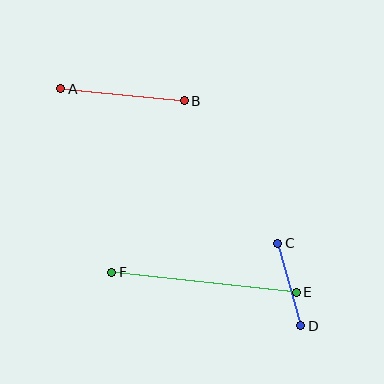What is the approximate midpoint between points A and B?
The midpoint is at approximately (123, 95) pixels.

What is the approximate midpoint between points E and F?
The midpoint is at approximately (204, 282) pixels.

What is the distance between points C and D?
The distance is approximately 86 pixels.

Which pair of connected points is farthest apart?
Points E and F are farthest apart.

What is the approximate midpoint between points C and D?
The midpoint is at approximately (289, 284) pixels.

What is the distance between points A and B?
The distance is approximately 124 pixels.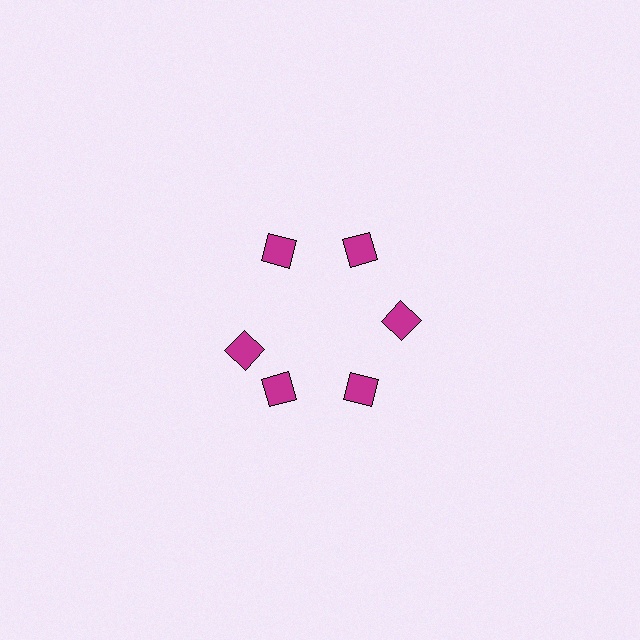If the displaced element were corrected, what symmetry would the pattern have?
It would have 6-fold rotational symmetry — the pattern would map onto itself every 60 degrees.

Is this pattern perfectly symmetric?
No. The 6 magenta diamonds are arranged in a ring, but one element near the 9 o'clock position is rotated out of alignment along the ring, breaking the 6-fold rotational symmetry.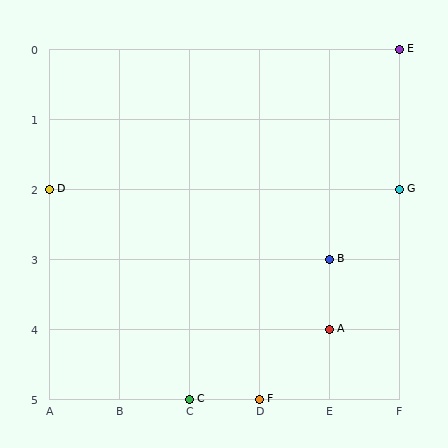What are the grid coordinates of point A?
Point A is at grid coordinates (E, 4).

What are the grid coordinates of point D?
Point D is at grid coordinates (A, 2).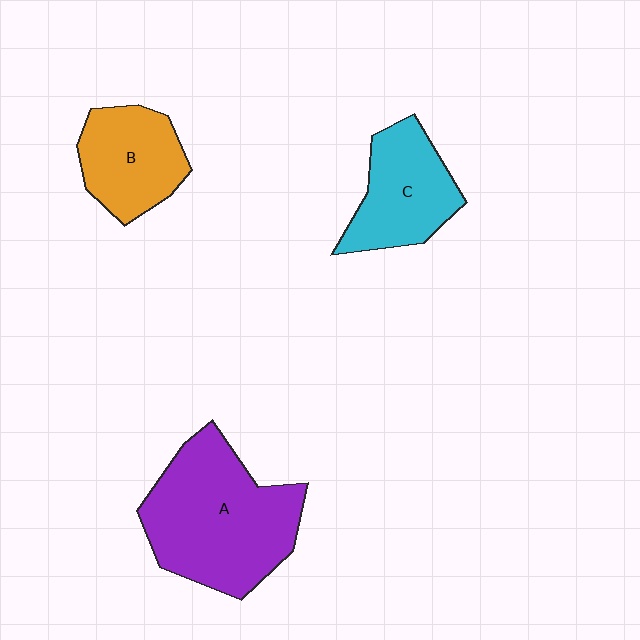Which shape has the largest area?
Shape A (purple).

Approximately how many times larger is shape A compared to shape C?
Approximately 1.7 times.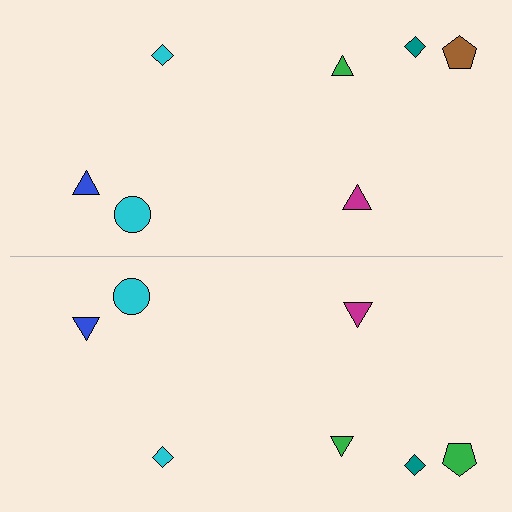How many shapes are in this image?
There are 14 shapes in this image.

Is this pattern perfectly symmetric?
No, the pattern is not perfectly symmetric. The green pentagon on the bottom side breaks the symmetry — its mirror counterpart is brown.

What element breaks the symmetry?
The green pentagon on the bottom side breaks the symmetry — its mirror counterpart is brown.